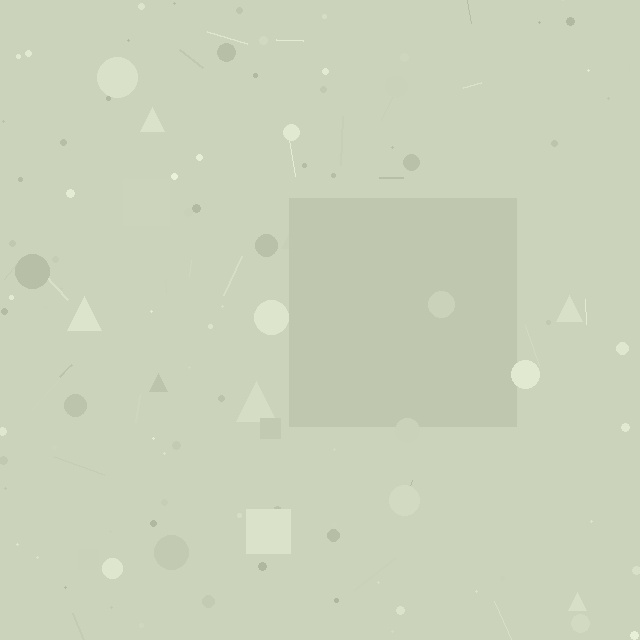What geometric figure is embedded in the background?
A square is embedded in the background.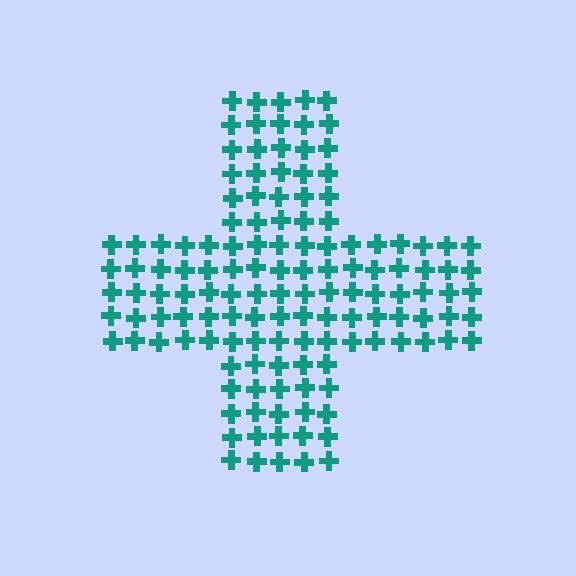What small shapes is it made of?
It is made of small crosses.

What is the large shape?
The large shape is a cross.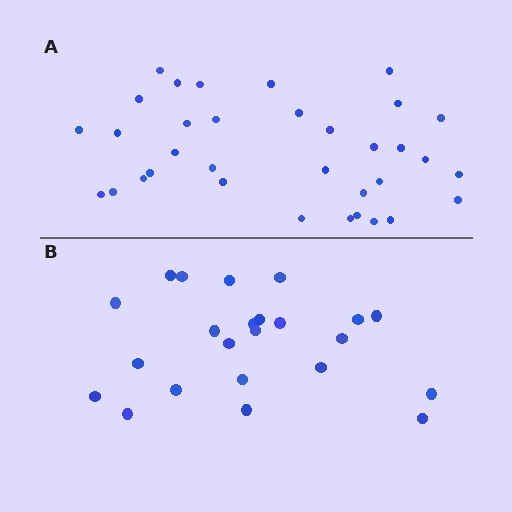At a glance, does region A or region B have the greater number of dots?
Region A (the top region) has more dots.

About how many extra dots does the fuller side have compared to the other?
Region A has roughly 12 or so more dots than region B.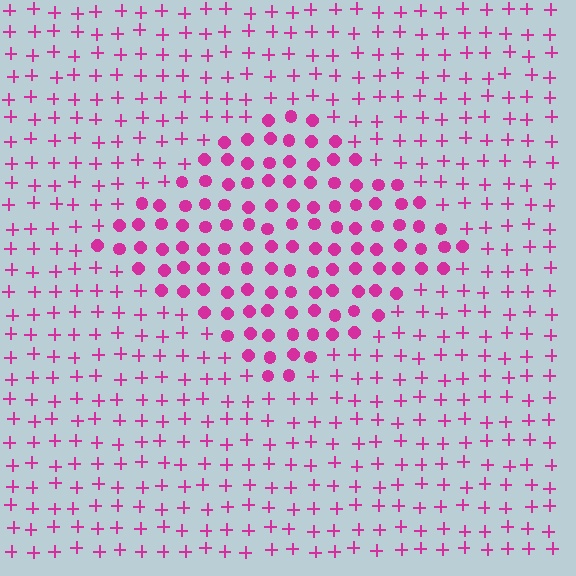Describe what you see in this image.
The image is filled with small magenta elements arranged in a uniform grid. A diamond-shaped region contains circles, while the surrounding area contains plus signs. The boundary is defined purely by the change in element shape.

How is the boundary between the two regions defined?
The boundary is defined by a change in element shape: circles inside vs. plus signs outside. All elements share the same color and spacing.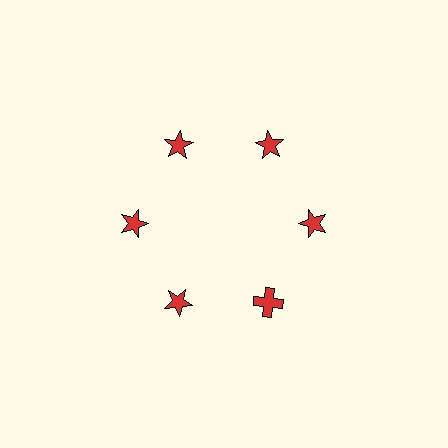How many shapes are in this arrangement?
There are 6 shapes arranged in a ring pattern.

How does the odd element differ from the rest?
It has a different shape: cross instead of star.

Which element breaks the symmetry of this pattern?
The red cross at roughly the 5 o'clock position breaks the symmetry. All other shapes are red stars.